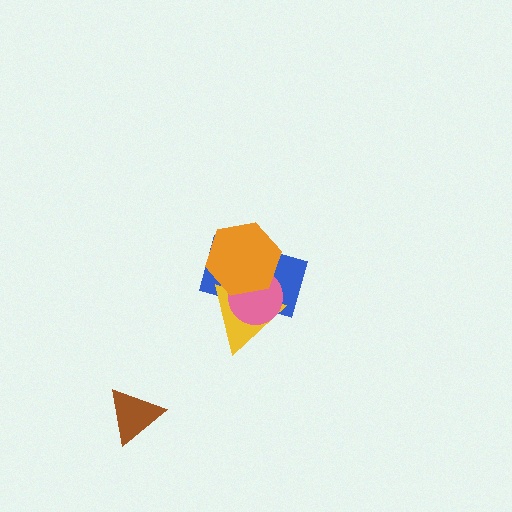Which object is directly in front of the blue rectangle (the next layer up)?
The yellow triangle is directly in front of the blue rectangle.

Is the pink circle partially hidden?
Yes, it is partially covered by another shape.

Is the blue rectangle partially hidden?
Yes, it is partially covered by another shape.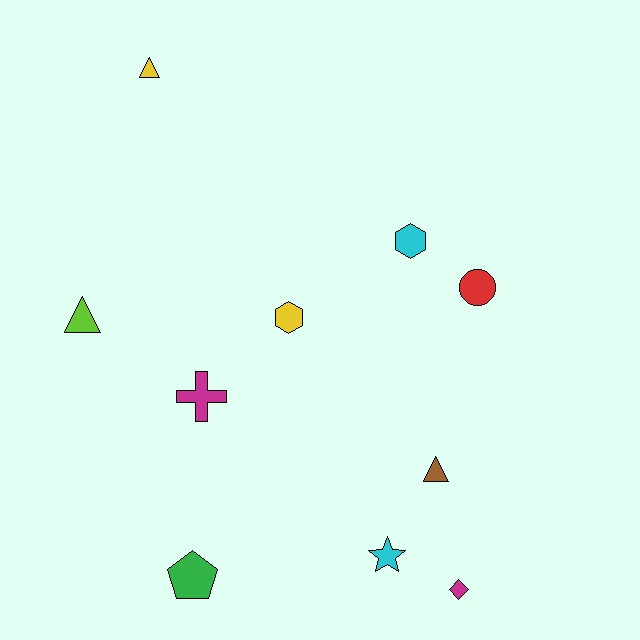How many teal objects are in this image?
There are no teal objects.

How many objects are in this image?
There are 10 objects.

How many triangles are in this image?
There are 3 triangles.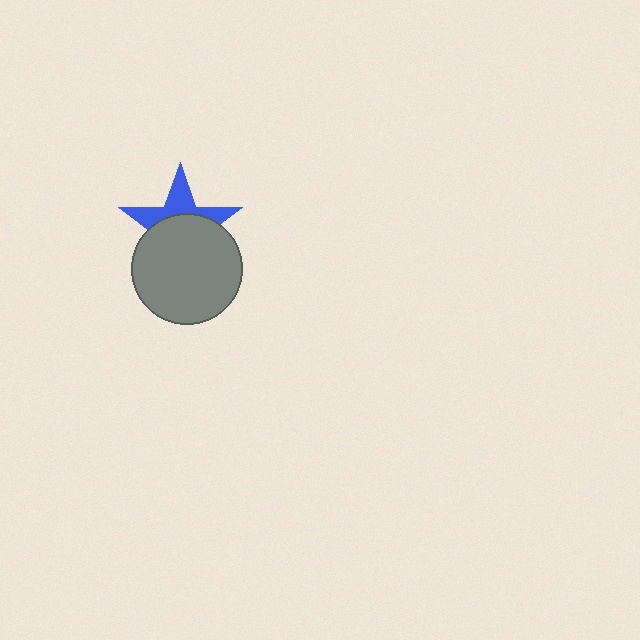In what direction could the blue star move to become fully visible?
The blue star could move up. That would shift it out from behind the gray circle entirely.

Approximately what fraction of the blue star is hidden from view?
Roughly 61% of the blue star is hidden behind the gray circle.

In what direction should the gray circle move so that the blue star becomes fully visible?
The gray circle should move down. That is the shortest direction to clear the overlap and leave the blue star fully visible.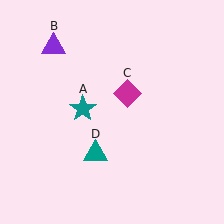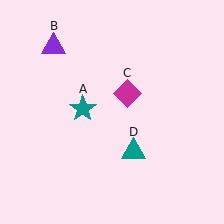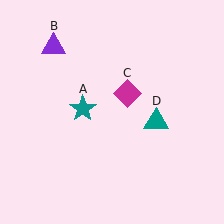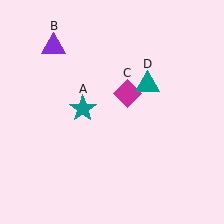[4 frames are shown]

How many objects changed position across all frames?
1 object changed position: teal triangle (object D).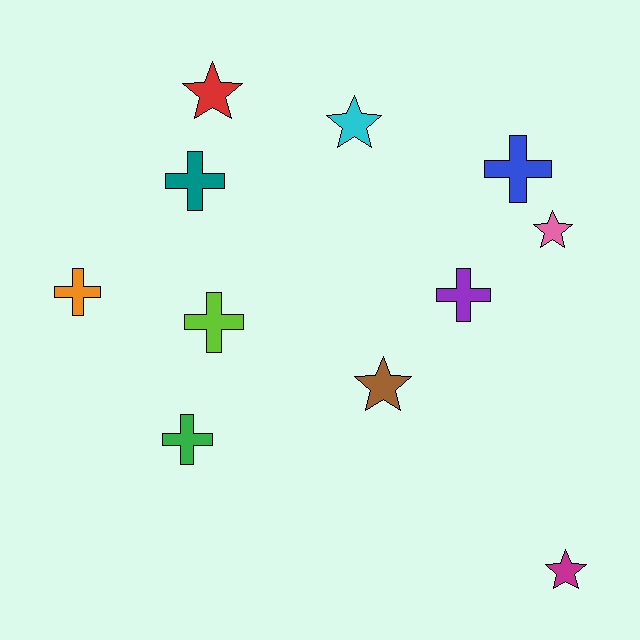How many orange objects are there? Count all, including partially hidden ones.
There is 1 orange object.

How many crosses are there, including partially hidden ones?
There are 6 crosses.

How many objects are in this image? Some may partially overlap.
There are 11 objects.